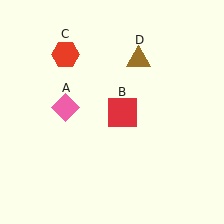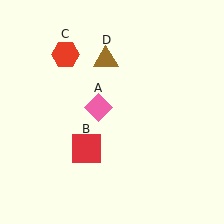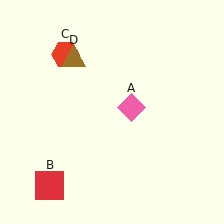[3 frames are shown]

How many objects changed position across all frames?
3 objects changed position: pink diamond (object A), red square (object B), brown triangle (object D).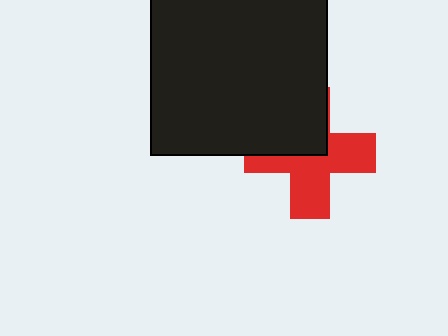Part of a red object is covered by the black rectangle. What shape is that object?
It is a cross.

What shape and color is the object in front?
The object in front is a black rectangle.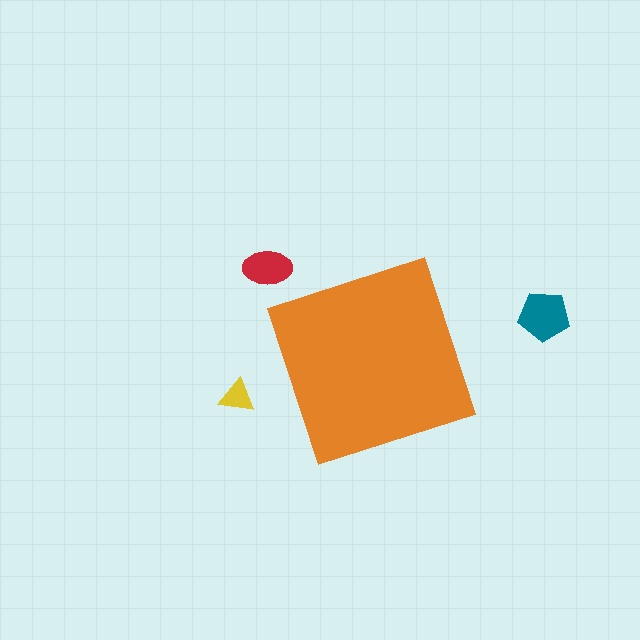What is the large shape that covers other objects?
An orange square.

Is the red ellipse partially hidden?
No, the red ellipse is fully visible.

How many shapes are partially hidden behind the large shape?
0 shapes are partially hidden.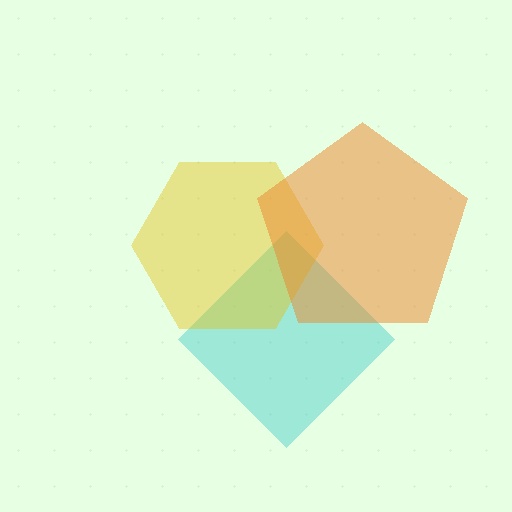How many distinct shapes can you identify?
There are 3 distinct shapes: a cyan diamond, a yellow hexagon, an orange pentagon.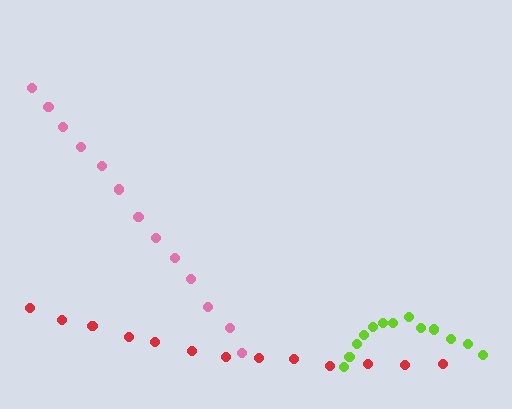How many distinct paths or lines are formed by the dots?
There are 3 distinct paths.